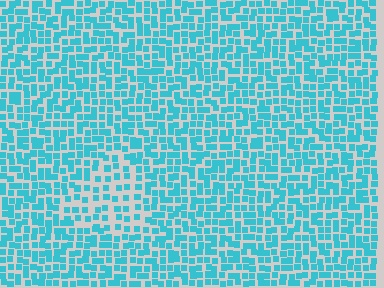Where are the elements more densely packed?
The elements are more densely packed outside the triangle boundary.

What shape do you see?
I see a triangle.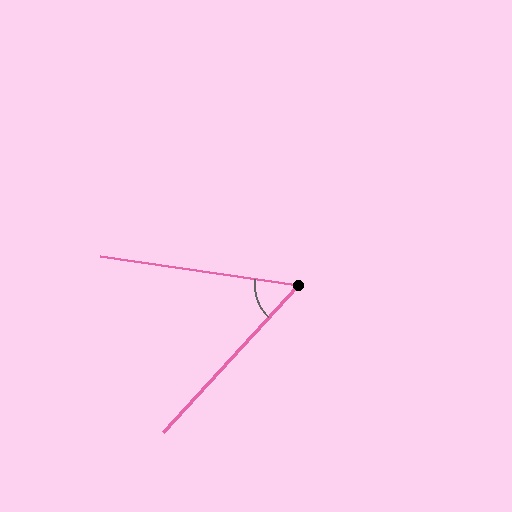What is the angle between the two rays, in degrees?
Approximately 56 degrees.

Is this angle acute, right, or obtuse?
It is acute.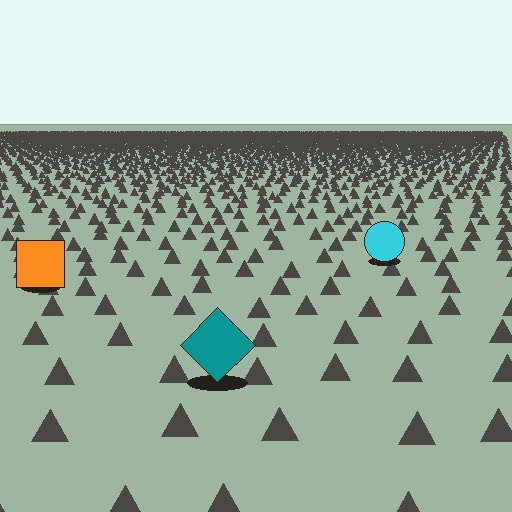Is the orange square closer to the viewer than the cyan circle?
Yes. The orange square is closer — you can tell from the texture gradient: the ground texture is coarser near it.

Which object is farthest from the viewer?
The cyan circle is farthest from the viewer. It appears smaller and the ground texture around it is denser.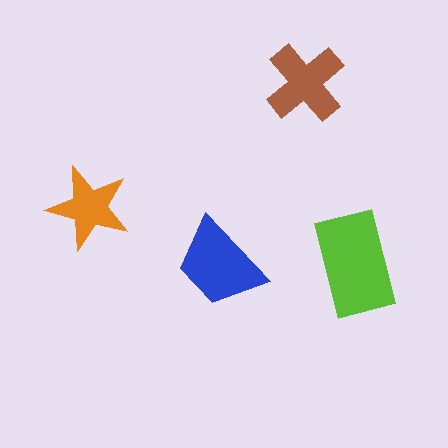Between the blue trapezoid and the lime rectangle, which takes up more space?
The lime rectangle.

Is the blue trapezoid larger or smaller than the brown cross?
Larger.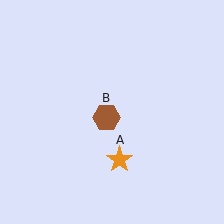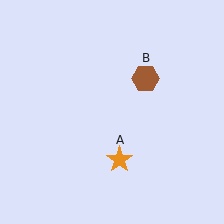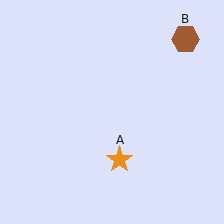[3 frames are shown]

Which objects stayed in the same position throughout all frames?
Orange star (object A) remained stationary.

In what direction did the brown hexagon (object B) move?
The brown hexagon (object B) moved up and to the right.